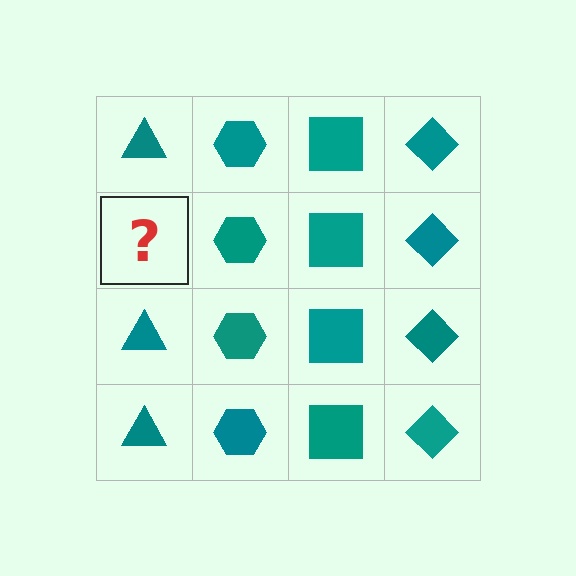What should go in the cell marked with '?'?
The missing cell should contain a teal triangle.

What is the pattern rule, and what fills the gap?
The rule is that each column has a consistent shape. The gap should be filled with a teal triangle.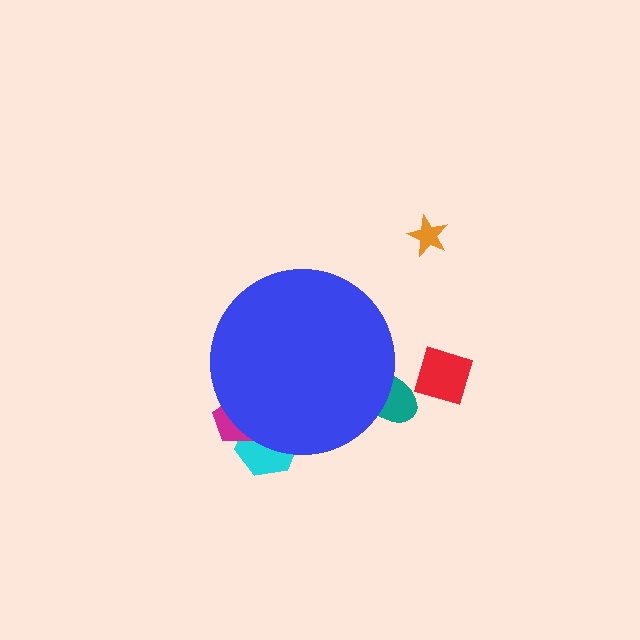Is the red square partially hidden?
No, the red square is fully visible.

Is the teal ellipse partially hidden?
Yes, the teal ellipse is partially hidden behind the blue circle.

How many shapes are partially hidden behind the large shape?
3 shapes are partially hidden.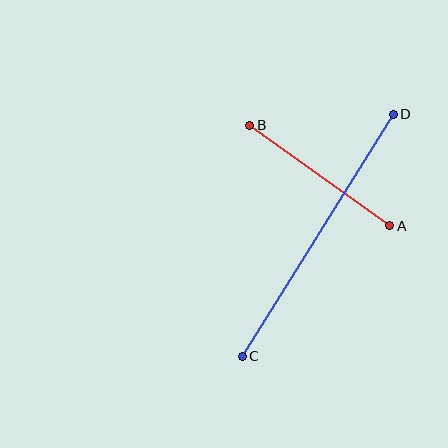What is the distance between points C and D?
The distance is approximately 286 pixels.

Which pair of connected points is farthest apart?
Points C and D are farthest apart.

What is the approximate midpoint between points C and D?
The midpoint is at approximately (318, 235) pixels.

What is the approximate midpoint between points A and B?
The midpoint is at approximately (320, 175) pixels.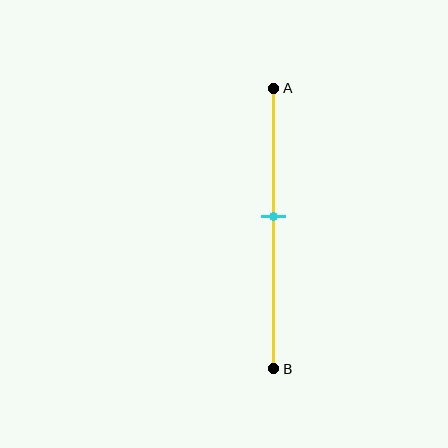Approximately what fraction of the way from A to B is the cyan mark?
The cyan mark is approximately 45% of the way from A to B.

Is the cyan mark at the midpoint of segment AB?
No, the mark is at about 45% from A, not at the 50% midpoint.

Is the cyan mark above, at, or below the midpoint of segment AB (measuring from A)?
The cyan mark is above the midpoint of segment AB.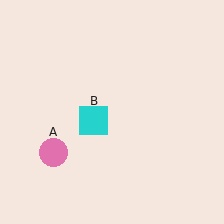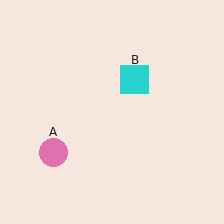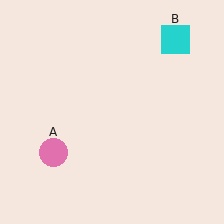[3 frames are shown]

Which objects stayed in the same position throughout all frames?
Pink circle (object A) remained stationary.